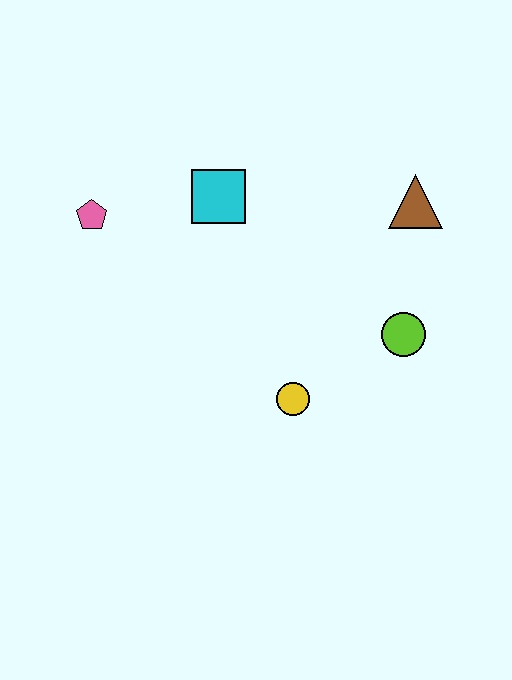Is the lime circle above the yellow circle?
Yes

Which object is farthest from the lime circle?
The pink pentagon is farthest from the lime circle.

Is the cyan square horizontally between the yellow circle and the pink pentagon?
Yes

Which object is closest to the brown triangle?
The lime circle is closest to the brown triangle.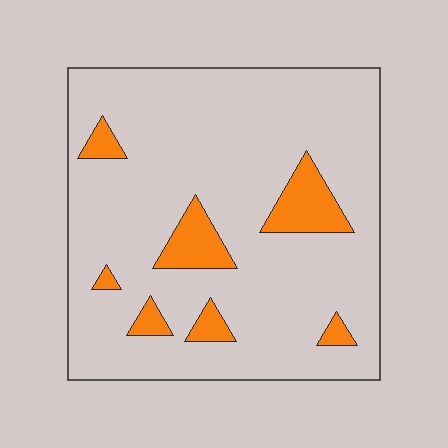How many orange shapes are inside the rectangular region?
7.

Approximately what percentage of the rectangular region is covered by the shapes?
Approximately 10%.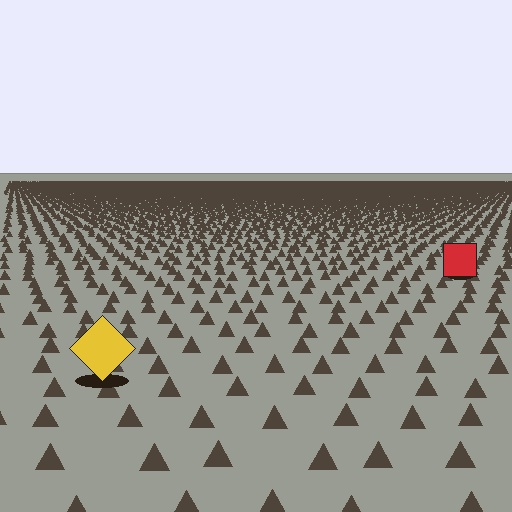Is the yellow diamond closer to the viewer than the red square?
Yes. The yellow diamond is closer — you can tell from the texture gradient: the ground texture is coarser near it.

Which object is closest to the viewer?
The yellow diamond is closest. The texture marks near it are larger and more spread out.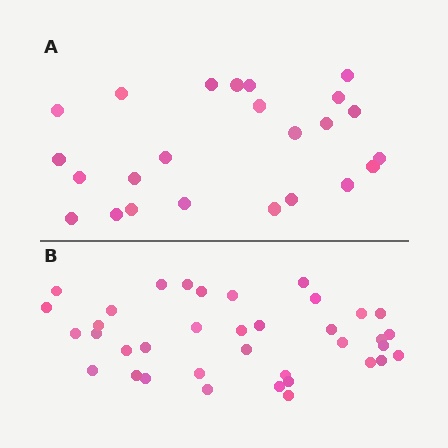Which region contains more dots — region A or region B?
Region B (the bottom region) has more dots.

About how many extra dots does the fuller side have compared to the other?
Region B has approximately 15 more dots than region A.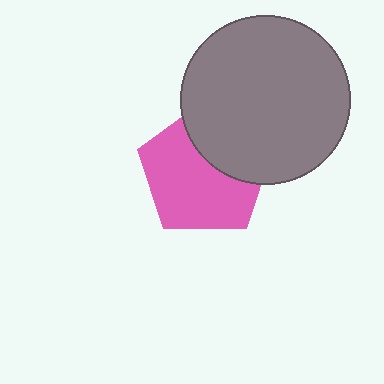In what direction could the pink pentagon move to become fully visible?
The pink pentagon could move toward the lower-left. That would shift it out from behind the gray circle entirely.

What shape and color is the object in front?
The object in front is a gray circle.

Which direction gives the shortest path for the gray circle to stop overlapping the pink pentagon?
Moving toward the upper-right gives the shortest separation.